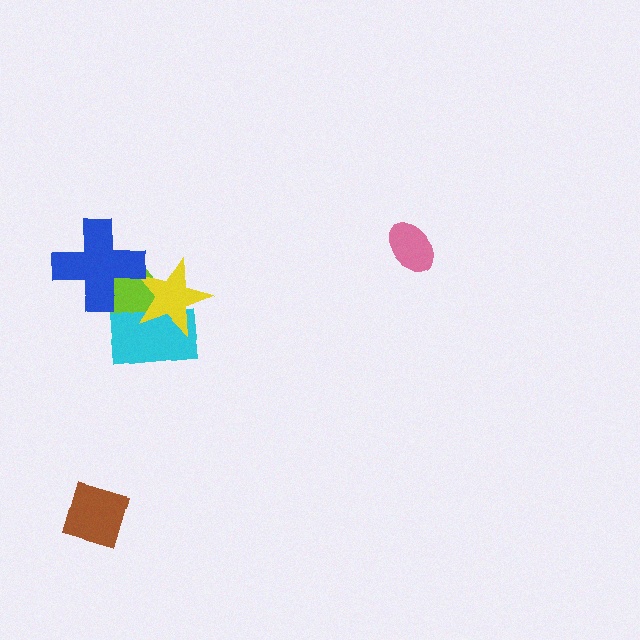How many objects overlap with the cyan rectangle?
2 objects overlap with the cyan rectangle.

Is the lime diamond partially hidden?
Yes, it is partially covered by another shape.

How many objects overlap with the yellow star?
2 objects overlap with the yellow star.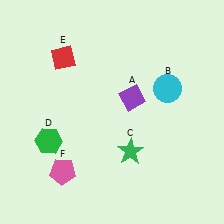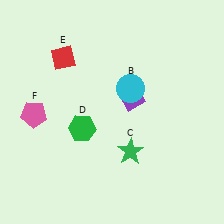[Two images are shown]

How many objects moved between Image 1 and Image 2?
3 objects moved between the two images.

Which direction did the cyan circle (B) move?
The cyan circle (B) moved left.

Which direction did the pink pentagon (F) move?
The pink pentagon (F) moved up.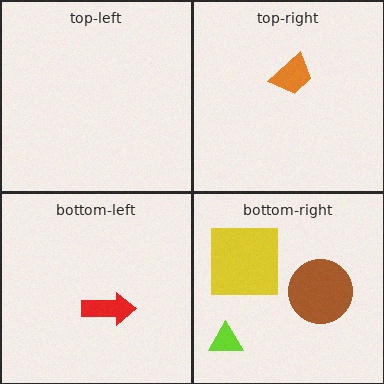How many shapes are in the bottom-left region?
1.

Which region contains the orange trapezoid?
The top-right region.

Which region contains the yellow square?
The bottom-right region.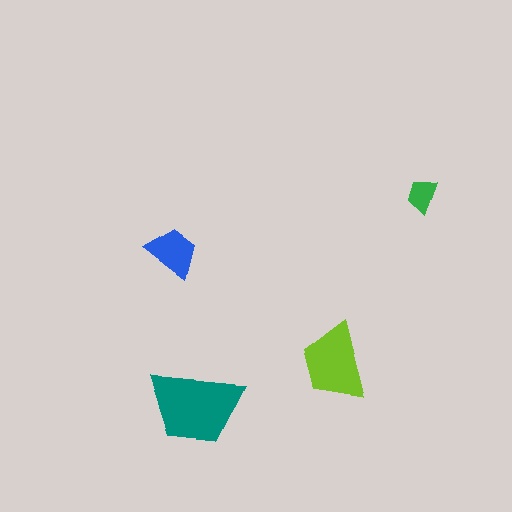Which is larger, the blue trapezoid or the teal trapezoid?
The teal one.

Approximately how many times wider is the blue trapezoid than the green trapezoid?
About 1.5 times wider.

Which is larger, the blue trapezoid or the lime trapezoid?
The lime one.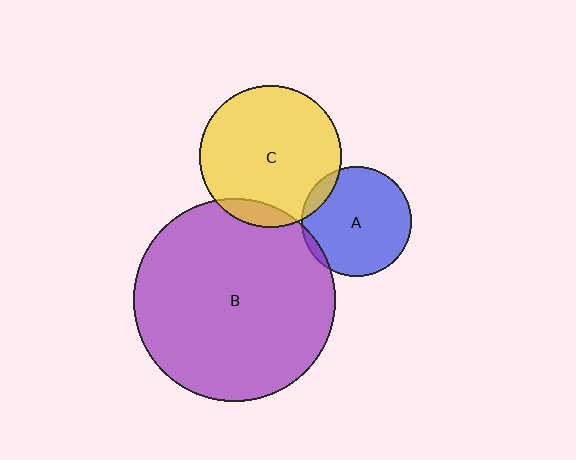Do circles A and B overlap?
Yes.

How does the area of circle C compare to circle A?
Approximately 1.6 times.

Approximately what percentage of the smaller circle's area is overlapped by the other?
Approximately 5%.